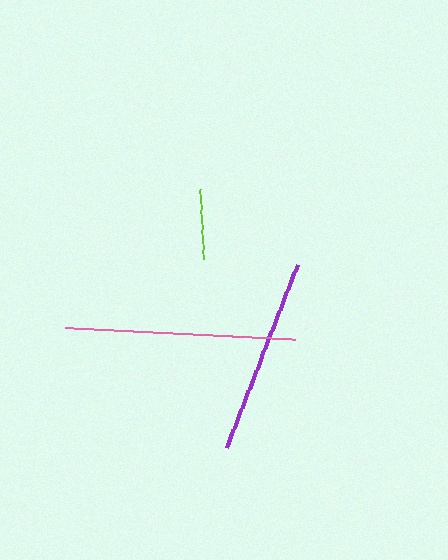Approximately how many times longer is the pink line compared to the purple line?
The pink line is approximately 1.2 times the length of the purple line.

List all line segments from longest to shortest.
From longest to shortest: pink, purple, lime.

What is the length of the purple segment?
The purple segment is approximately 197 pixels long.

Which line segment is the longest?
The pink line is the longest at approximately 230 pixels.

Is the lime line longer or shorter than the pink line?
The pink line is longer than the lime line.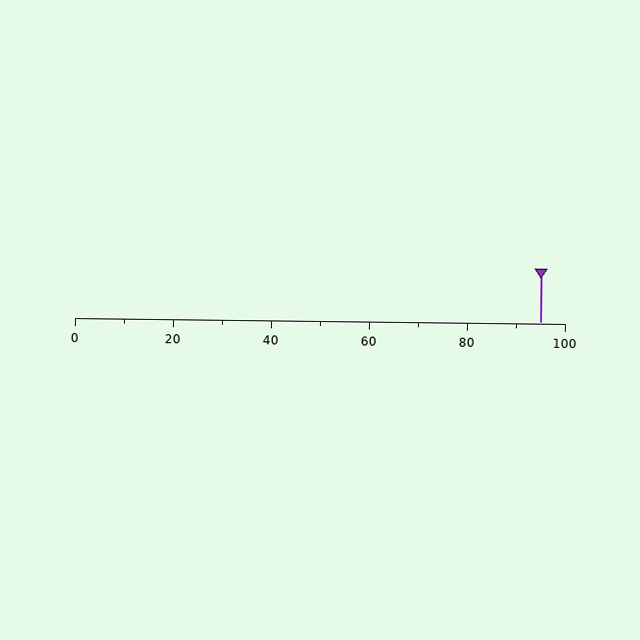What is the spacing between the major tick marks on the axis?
The major ticks are spaced 20 apart.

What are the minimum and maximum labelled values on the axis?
The axis runs from 0 to 100.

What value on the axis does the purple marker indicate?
The marker indicates approximately 95.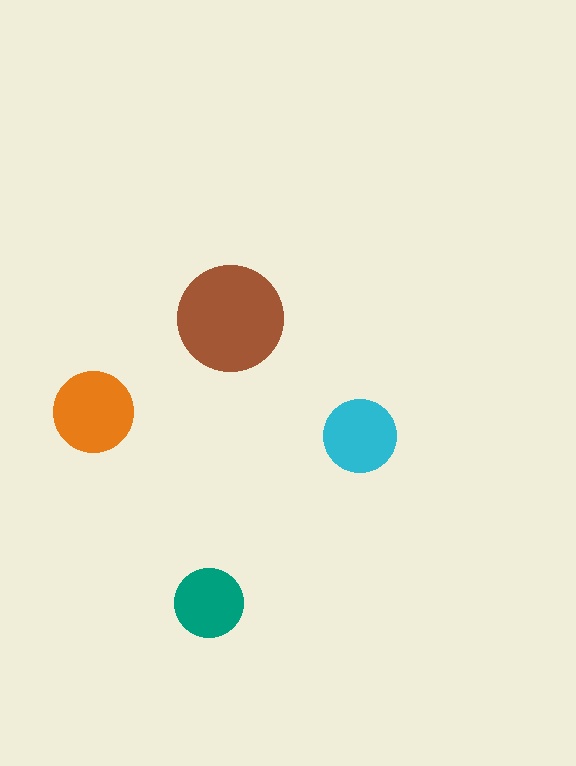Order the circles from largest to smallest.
the brown one, the orange one, the cyan one, the teal one.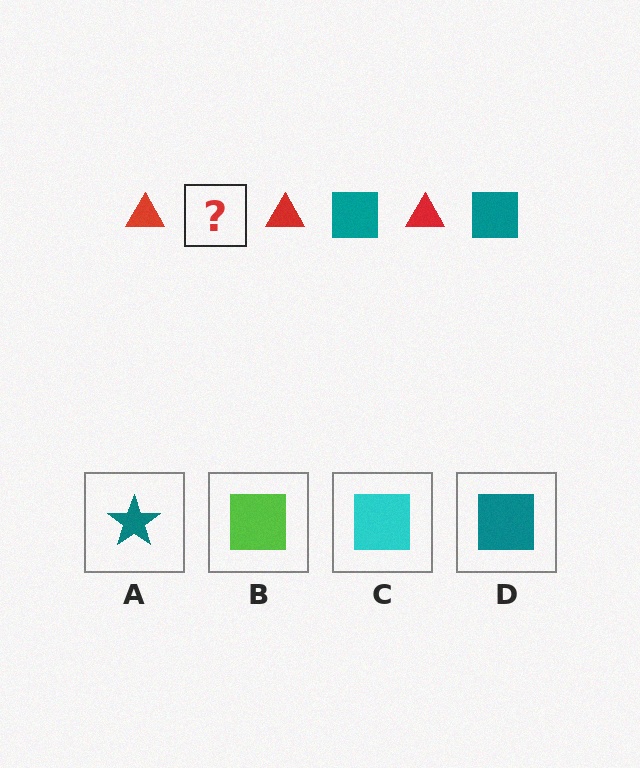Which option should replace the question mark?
Option D.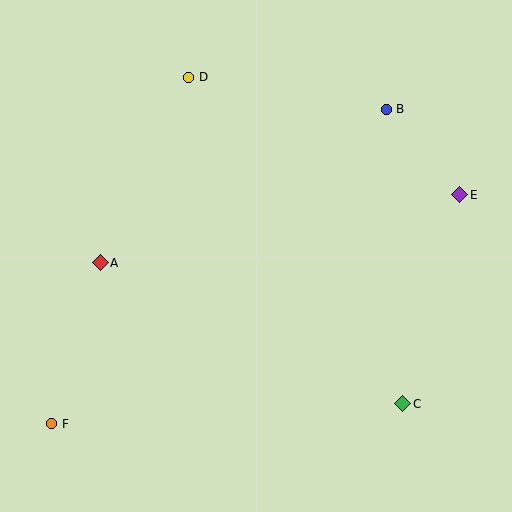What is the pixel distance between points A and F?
The distance between A and F is 168 pixels.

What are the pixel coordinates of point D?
Point D is at (189, 77).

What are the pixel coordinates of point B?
Point B is at (386, 109).